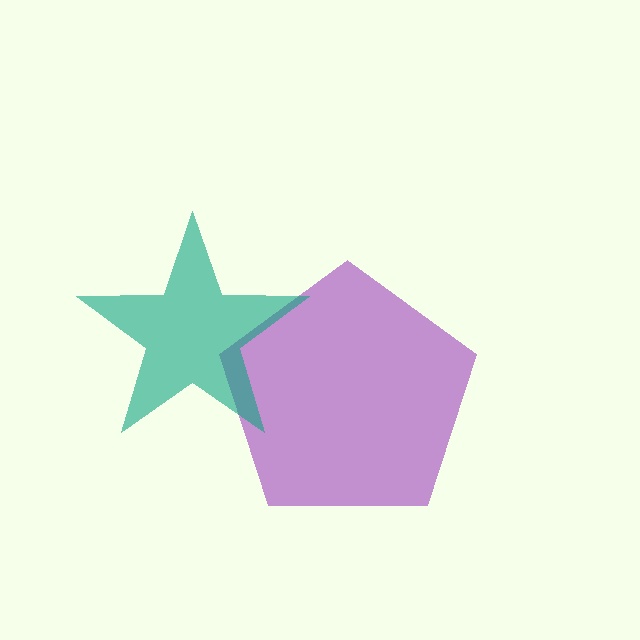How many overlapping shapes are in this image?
There are 2 overlapping shapes in the image.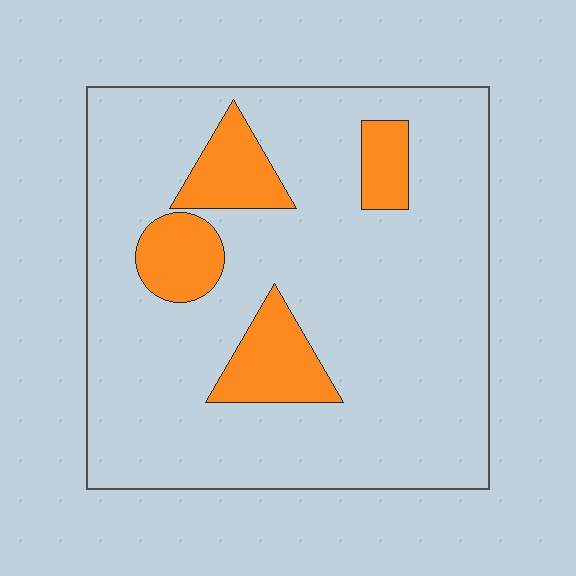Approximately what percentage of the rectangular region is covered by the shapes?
Approximately 15%.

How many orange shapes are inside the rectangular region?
4.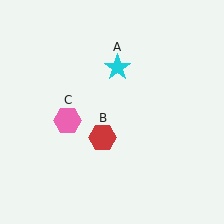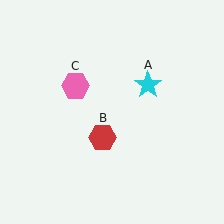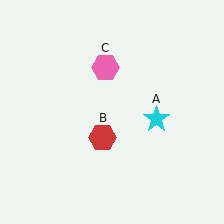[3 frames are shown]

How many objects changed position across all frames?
2 objects changed position: cyan star (object A), pink hexagon (object C).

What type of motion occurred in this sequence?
The cyan star (object A), pink hexagon (object C) rotated clockwise around the center of the scene.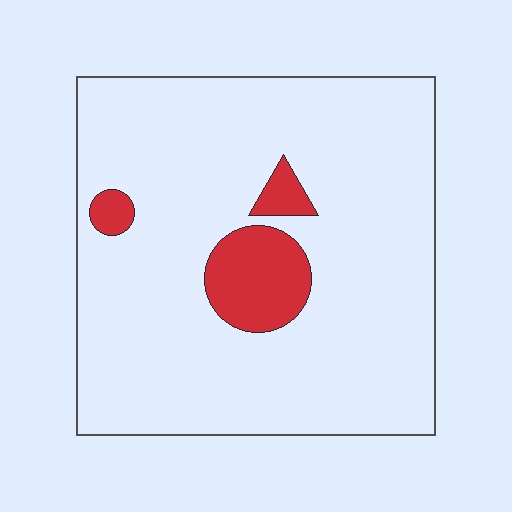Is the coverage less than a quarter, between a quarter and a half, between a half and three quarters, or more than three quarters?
Less than a quarter.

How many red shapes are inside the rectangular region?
3.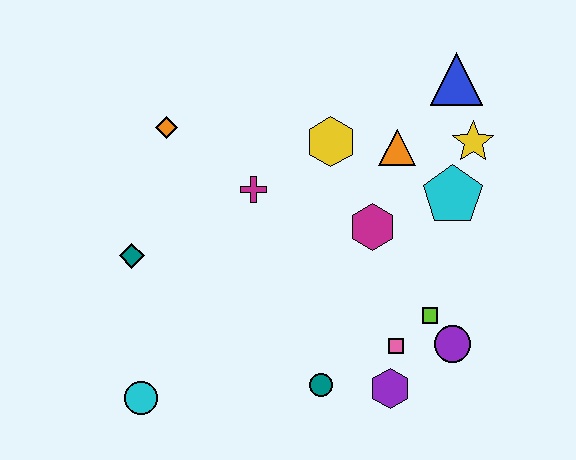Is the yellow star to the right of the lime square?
Yes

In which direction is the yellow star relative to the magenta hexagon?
The yellow star is to the right of the magenta hexagon.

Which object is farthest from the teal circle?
The blue triangle is farthest from the teal circle.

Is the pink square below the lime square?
Yes